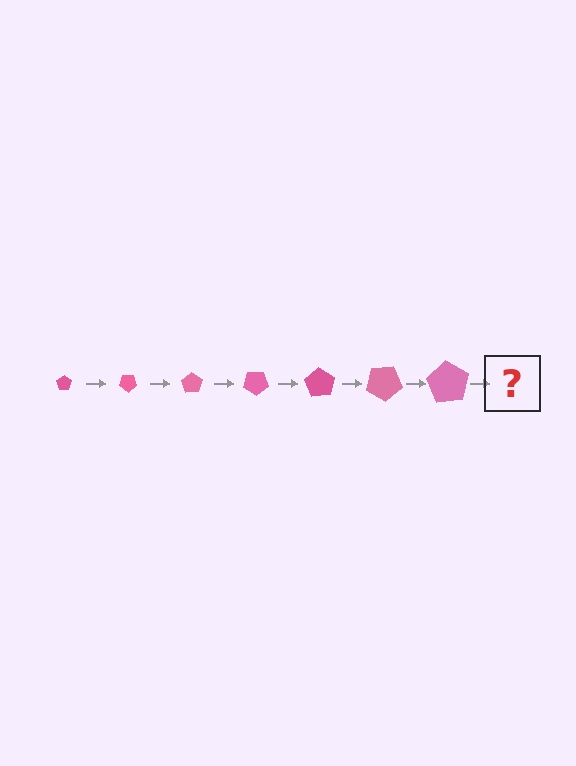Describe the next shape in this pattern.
It should be a pentagon, larger than the previous one and rotated 245 degrees from the start.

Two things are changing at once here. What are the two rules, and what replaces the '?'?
The two rules are that the pentagon grows larger each step and it rotates 35 degrees each step. The '?' should be a pentagon, larger than the previous one and rotated 245 degrees from the start.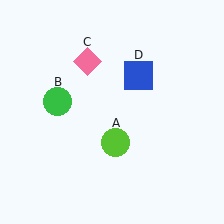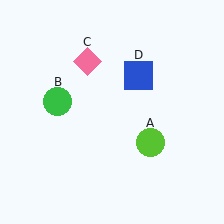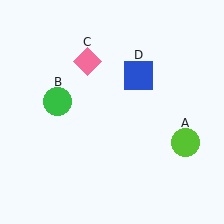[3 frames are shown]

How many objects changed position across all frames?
1 object changed position: lime circle (object A).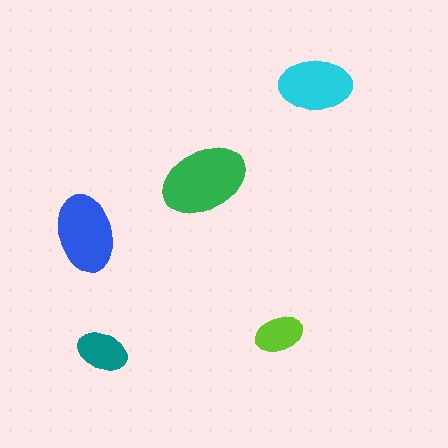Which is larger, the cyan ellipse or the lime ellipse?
The cyan one.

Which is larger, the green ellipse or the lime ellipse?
The green one.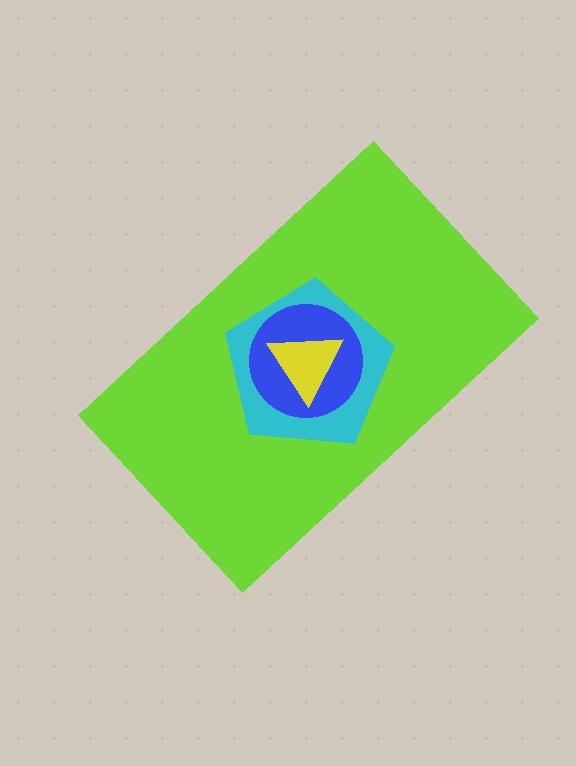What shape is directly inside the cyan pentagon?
The blue circle.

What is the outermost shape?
The lime rectangle.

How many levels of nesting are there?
4.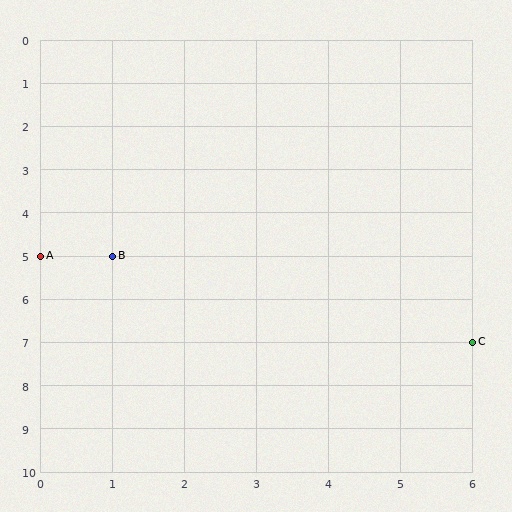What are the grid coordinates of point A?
Point A is at grid coordinates (0, 5).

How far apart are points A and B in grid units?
Points A and B are 1 column apart.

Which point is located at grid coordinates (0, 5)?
Point A is at (0, 5).